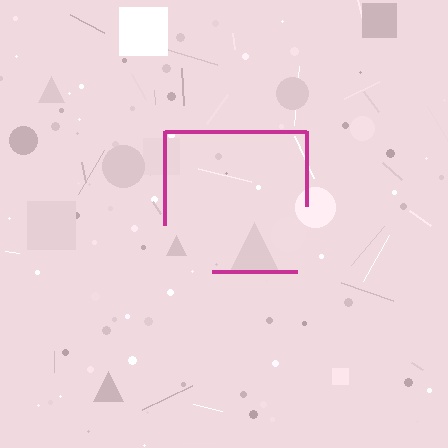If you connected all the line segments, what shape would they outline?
They would outline a square.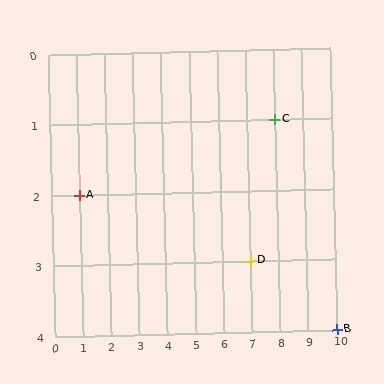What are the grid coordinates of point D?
Point D is at grid coordinates (7, 3).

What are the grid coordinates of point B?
Point B is at grid coordinates (10, 4).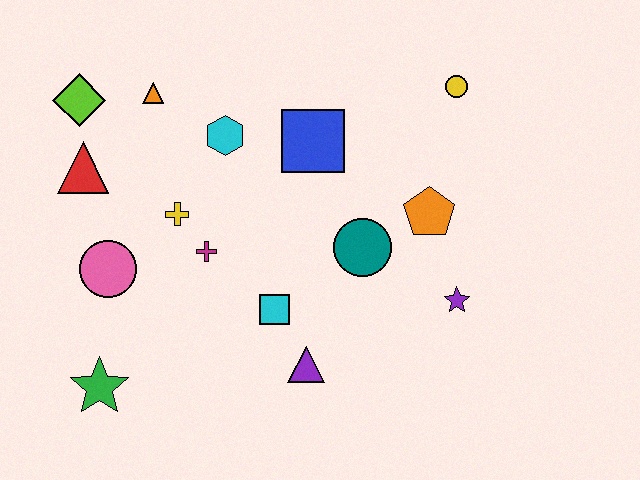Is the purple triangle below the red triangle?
Yes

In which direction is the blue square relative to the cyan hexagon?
The blue square is to the right of the cyan hexagon.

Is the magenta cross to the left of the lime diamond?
No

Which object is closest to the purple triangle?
The cyan square is closest to the purple triangle.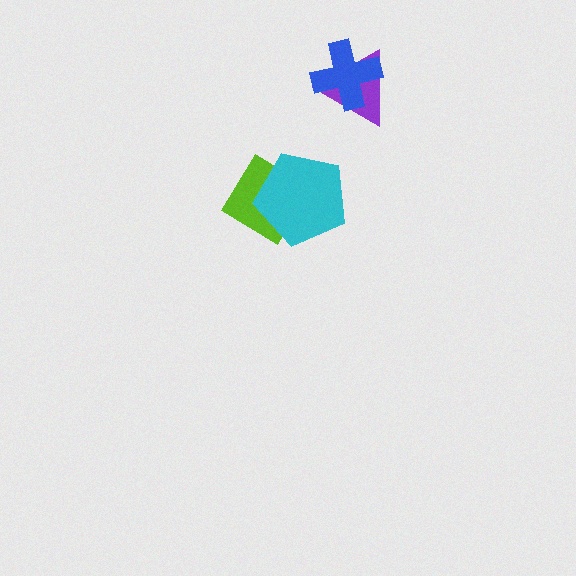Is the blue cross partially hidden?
No, no other shape covers it.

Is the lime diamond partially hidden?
Yes, it is partially covered by another shape.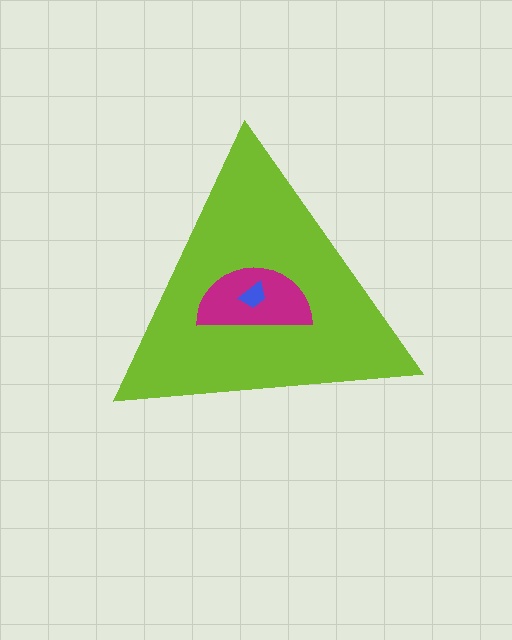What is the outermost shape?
The lime triangle.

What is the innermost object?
The blue trapezoid.